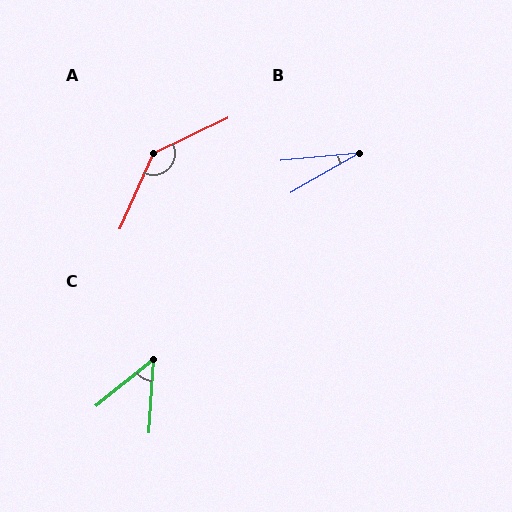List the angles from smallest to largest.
B (24°), C (48°), A (139°).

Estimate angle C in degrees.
Approximately 48 degrees.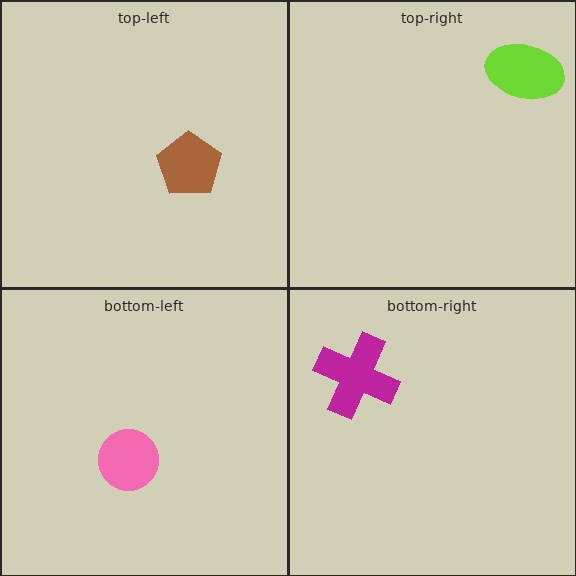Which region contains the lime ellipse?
The top-right region.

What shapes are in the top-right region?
The lime ellipse.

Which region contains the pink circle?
The bottom-left region.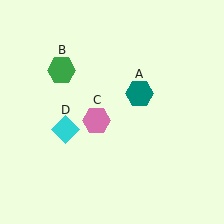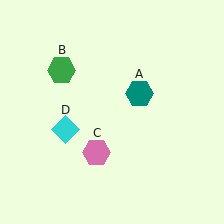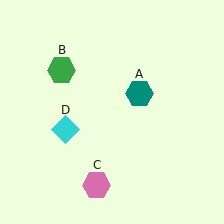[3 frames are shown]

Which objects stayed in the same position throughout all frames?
Teal hexagon (object A) and green hexagon (object B) and cyan diamond (object D) remained stationary.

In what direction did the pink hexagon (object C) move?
The pink hexagon (object C) moved down.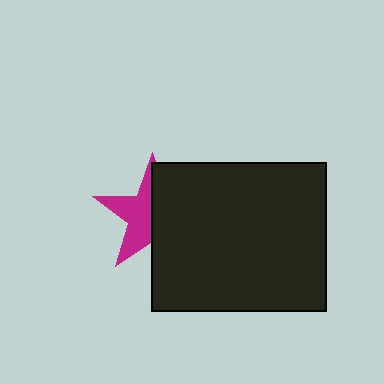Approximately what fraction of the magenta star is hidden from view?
Roughly 51% of the magenta star is hidden behind the black rectangle.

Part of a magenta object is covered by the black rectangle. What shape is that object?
It is a star.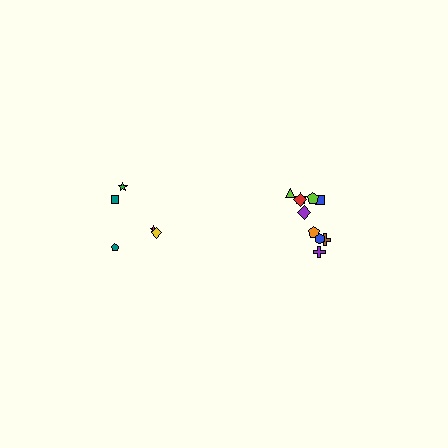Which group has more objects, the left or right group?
The right group.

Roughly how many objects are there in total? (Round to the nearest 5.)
Roughly 15 objects in total.